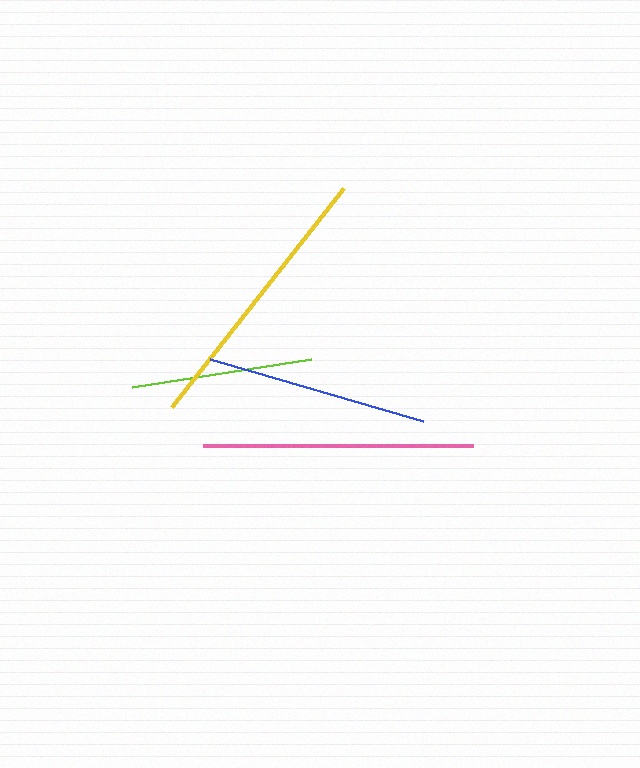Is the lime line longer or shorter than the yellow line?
The yellow line is longer than the lime line.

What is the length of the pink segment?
The pink segment is approximately 270 pixels long.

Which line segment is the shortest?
The lime line is the shortest at approximately 181 pixels.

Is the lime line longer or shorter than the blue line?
The blue line is longer than the lime line.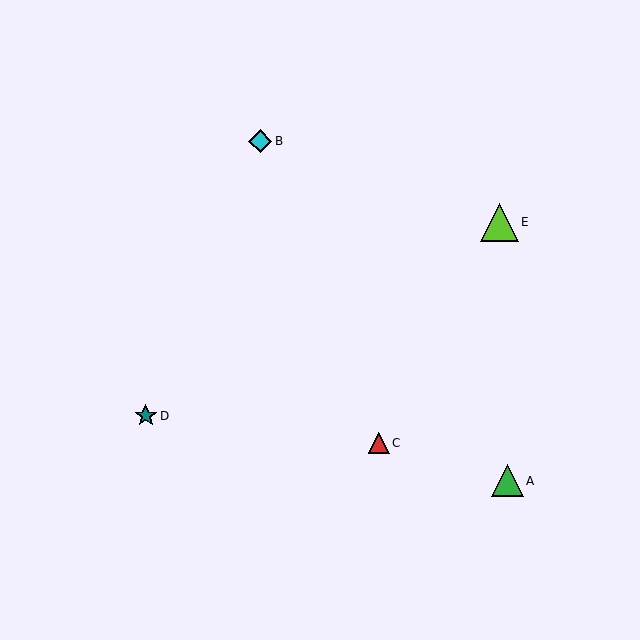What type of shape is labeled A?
Shape A is a green triangle.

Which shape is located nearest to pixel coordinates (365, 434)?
The red triangle (labeled C) at (379, 443) is nearest to that location.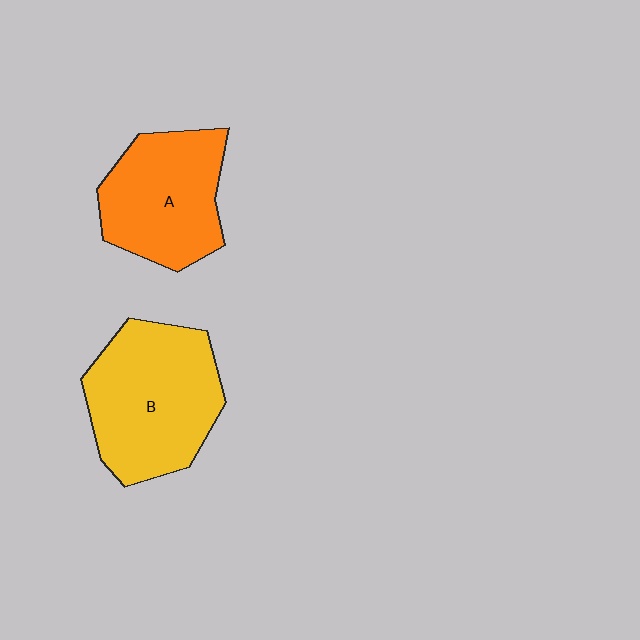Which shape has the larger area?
Shape B (yellow).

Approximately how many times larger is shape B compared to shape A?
Approximately 1.2 times.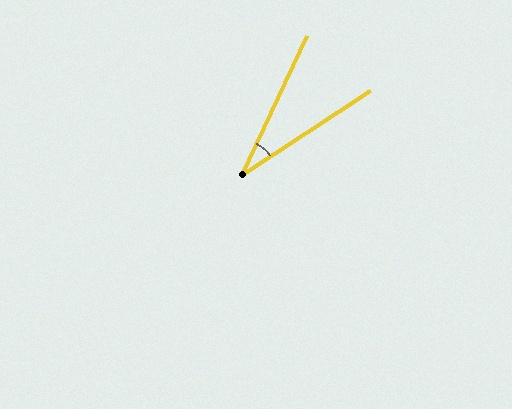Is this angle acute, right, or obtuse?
It is acute.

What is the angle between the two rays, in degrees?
Approximately 32 degrees.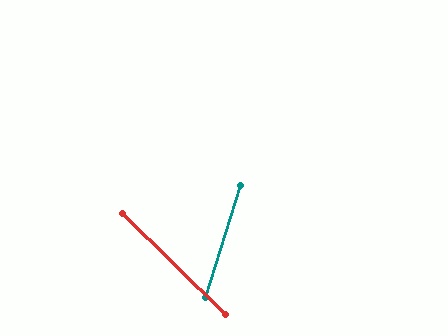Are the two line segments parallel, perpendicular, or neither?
Neither parallel nor perpendicular — they differ by about 63°.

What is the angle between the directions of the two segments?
Approximately 63 degrees.